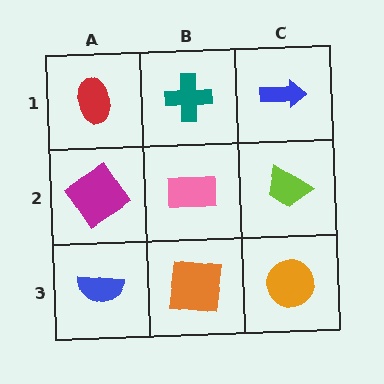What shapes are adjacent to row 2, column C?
A blue arrow (row 1, column C), an orange circle (row 3, column C), a pink rectangle (row 2, column B).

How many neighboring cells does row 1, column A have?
2.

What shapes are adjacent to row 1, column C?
A lime trapezoid (row 2, column C), a teal cross (row 1, column B).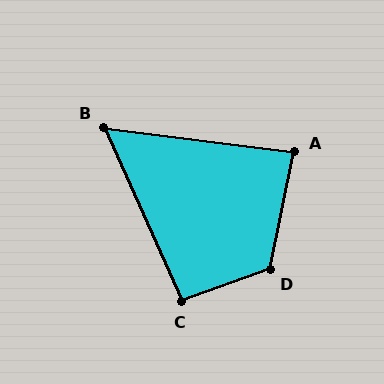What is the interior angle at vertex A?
Approximately 86 degrees (approximately right).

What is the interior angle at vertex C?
Approximately 94 degrees (approximately right).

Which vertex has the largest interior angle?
D, at approximately 122 degrees.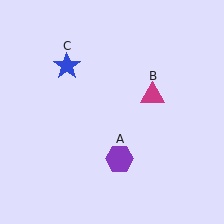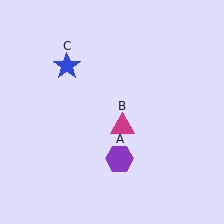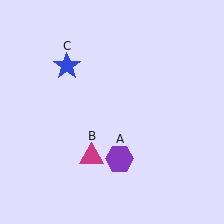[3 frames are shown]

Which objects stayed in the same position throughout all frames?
Purple hexagon (object A) and blue star (object C) remained stationary.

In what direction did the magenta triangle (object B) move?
The magenta triangle (object B) moved down and to the left.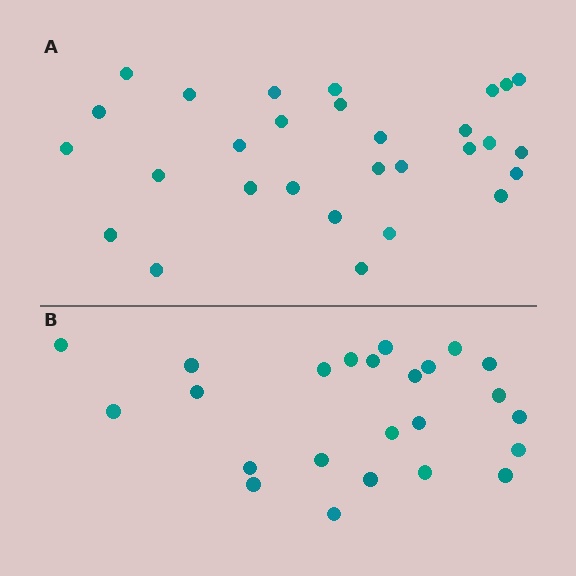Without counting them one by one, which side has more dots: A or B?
Region A (the top region) has more dots.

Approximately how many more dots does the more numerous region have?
Region A has about 5 more dots than region B.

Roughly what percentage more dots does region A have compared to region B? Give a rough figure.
About 20% more.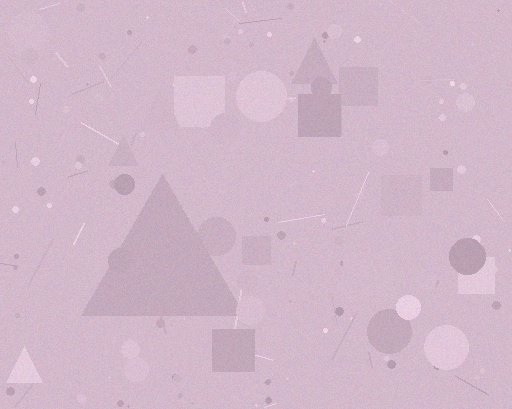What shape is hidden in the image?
A triangle is hidden in the image.